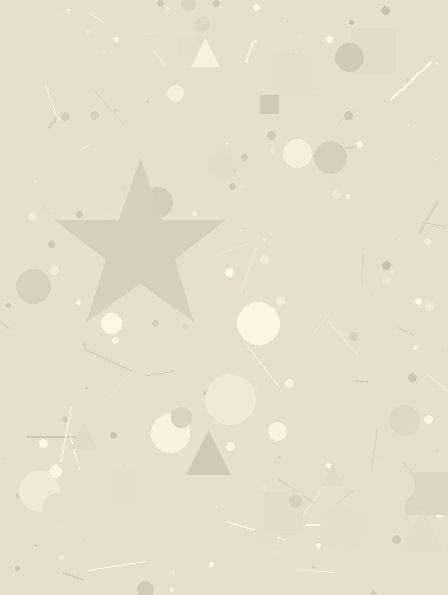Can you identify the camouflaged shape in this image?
The camouflaged shape is a star.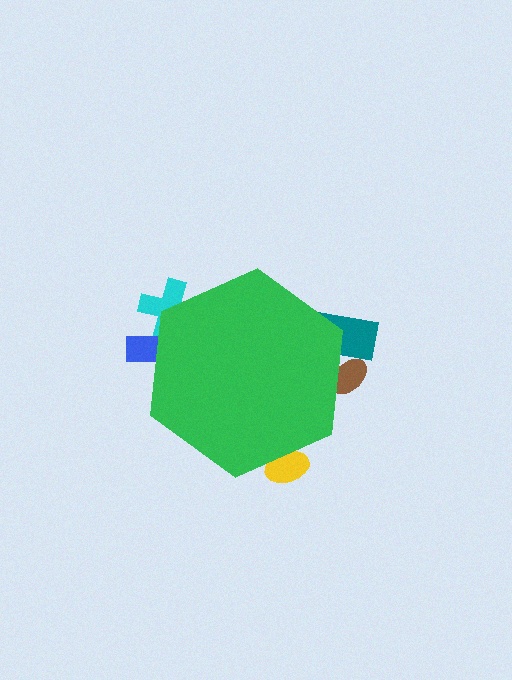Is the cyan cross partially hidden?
Yes, the cyan cross is partially hidden behind the green hexagon.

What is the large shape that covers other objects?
A green hexagon.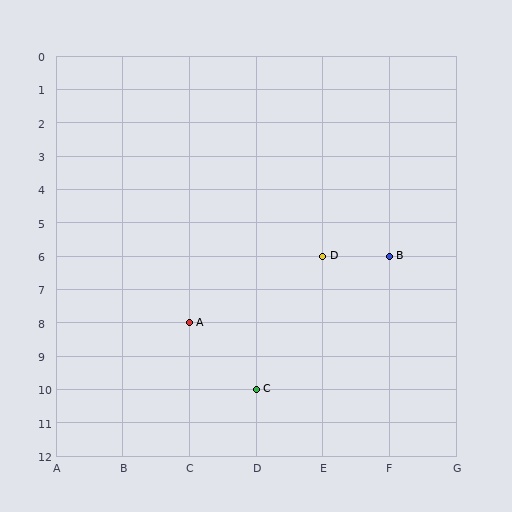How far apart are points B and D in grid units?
Points B and D are 1 column apart.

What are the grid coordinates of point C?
Point C is at grid coordinates (D, 10).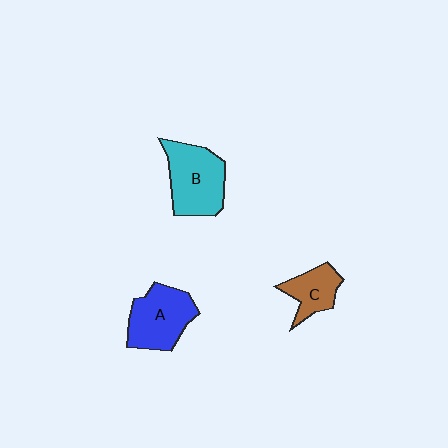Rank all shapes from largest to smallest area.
From largest to smallest: B (cyan), A (blue), C (brown).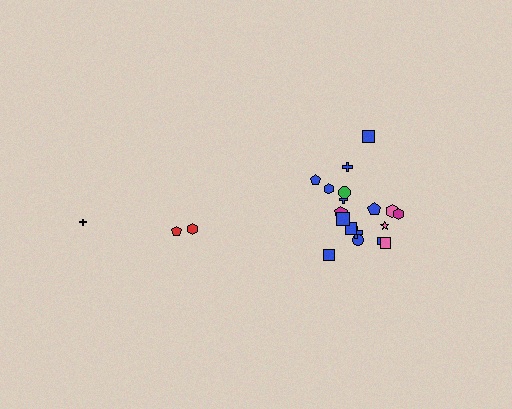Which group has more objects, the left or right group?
The right group.